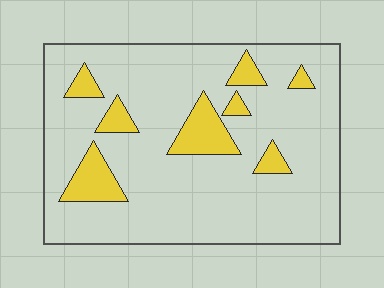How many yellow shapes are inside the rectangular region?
8.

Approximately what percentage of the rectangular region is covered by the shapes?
Approximately 15%.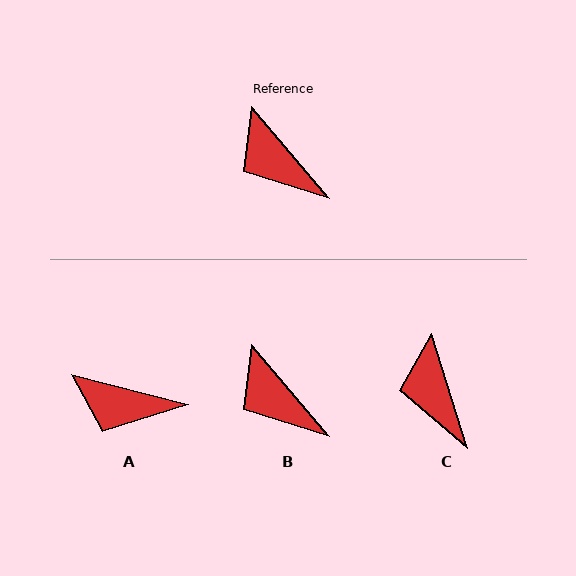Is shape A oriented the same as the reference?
No, it is off by about 35 degrees.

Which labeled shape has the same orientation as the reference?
B.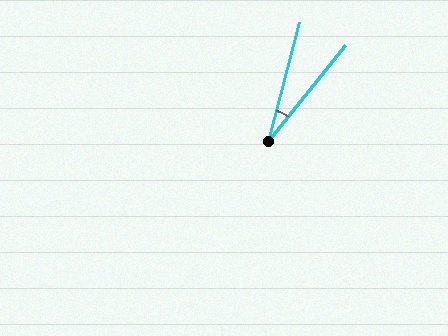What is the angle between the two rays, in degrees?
Approximately 24 degrees.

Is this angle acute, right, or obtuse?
It is acute.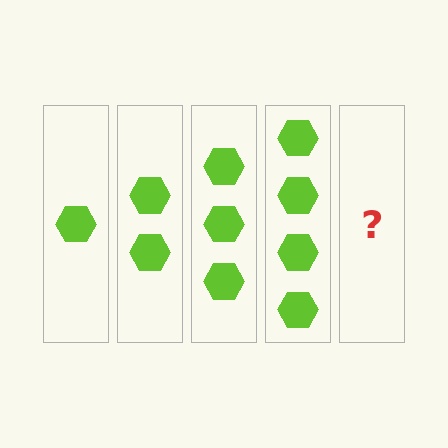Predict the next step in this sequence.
The next step is 5 hexagons.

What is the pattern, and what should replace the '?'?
The pattern is that each step adds one more hexagon. The '?' should be 5 hexagons.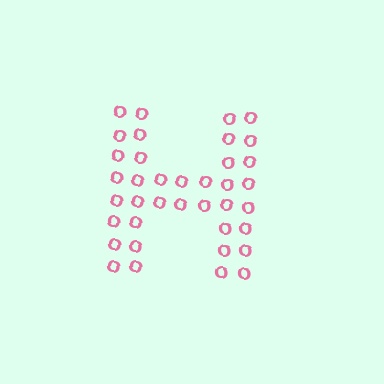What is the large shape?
The large shape is the letter H.